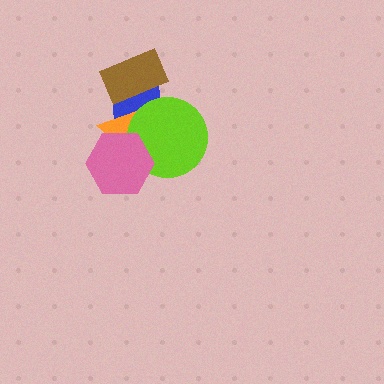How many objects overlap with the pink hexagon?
2 objects overlap with the pink hexagon.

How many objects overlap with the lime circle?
3 objects overlap with the lime circle.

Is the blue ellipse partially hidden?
Yes, it is partially covered by another shape.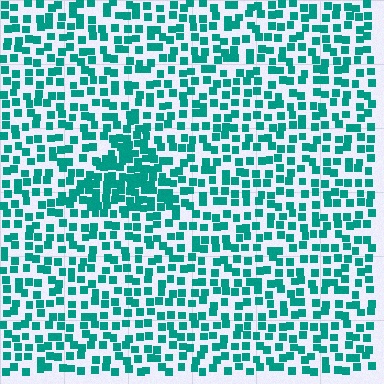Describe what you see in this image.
The image contains small teal elements arranged at two different densities. A triangle-shaped region is visible where the elements are more densely packed than the surrounding area.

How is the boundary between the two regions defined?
The boundary is defined by a change in element density (approximately 2.0x ratio). All elements are the same color, size, and shape.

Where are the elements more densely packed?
The elements are more densely packed inside the triangle boundary.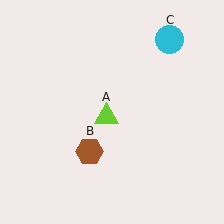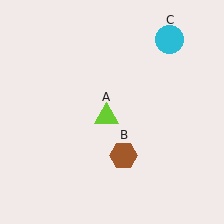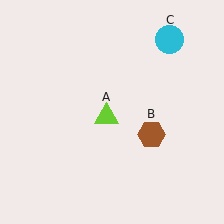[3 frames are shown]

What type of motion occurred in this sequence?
The brown hexagon (object B) rotated counterclockwise around the center of the scene.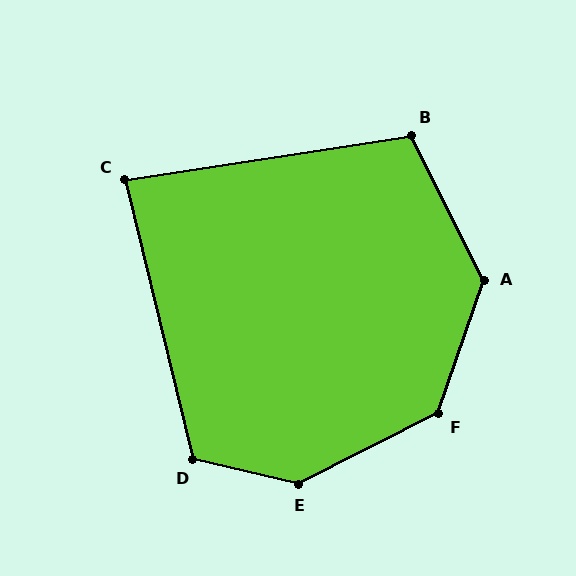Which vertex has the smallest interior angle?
C, at approximately 85 degrees.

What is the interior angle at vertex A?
Approximately 135 degrees (obtuse).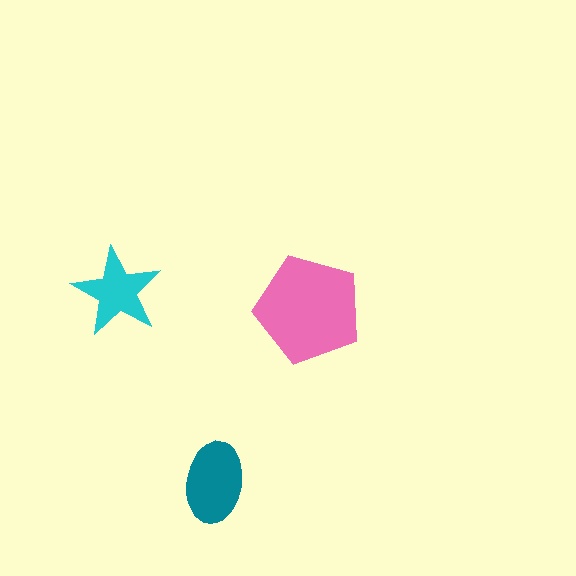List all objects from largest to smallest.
The pink pentagon, the teal ellipse, the cyan star.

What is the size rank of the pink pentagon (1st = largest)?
1st.